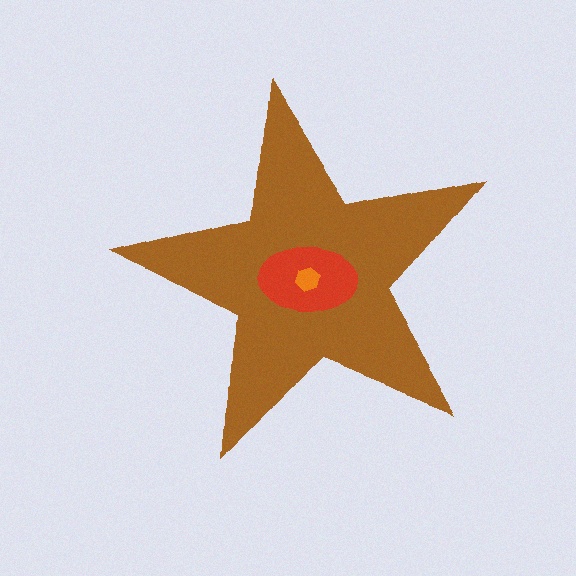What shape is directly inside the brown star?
The red ellipse.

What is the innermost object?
The orange hexagon.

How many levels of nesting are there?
3.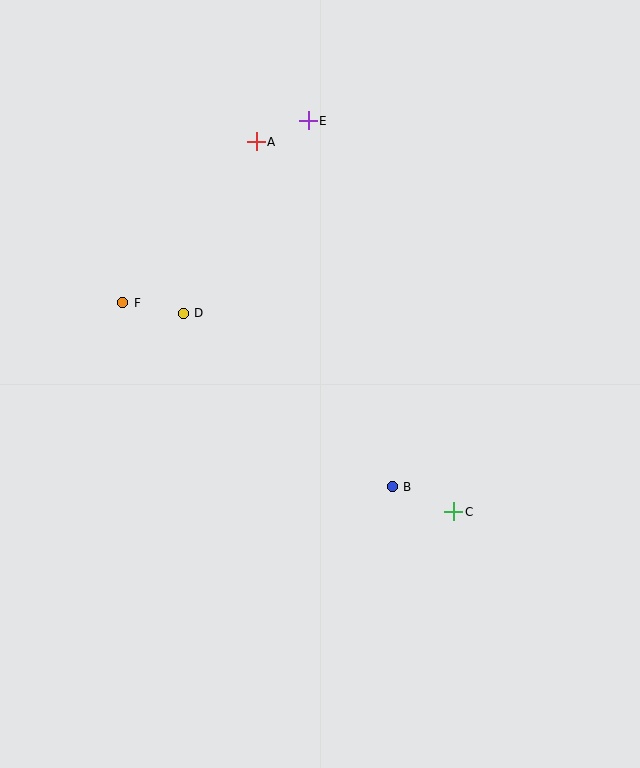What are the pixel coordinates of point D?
Point D is at (183, 313).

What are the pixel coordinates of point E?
Point E is at (308, 121).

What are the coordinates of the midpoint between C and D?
The midpoint between C and D is at (319, 413).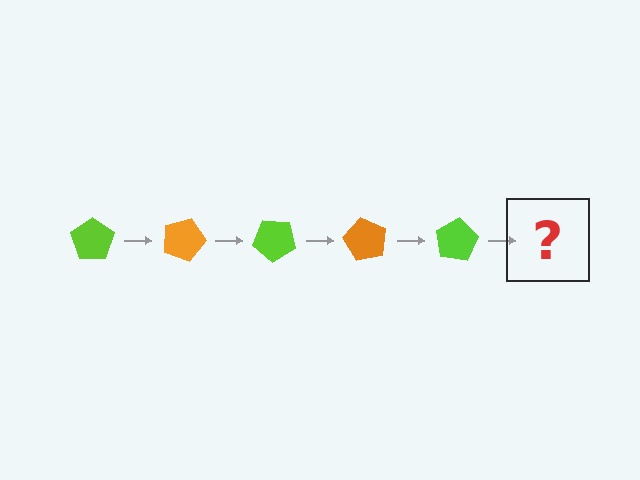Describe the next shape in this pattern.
It should be an orange pentagon, rotated 100 degrees from the start.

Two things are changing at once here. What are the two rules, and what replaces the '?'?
The two rules are that it rotates 20 degrees each step and the color cycles through lime and orange. The '?' should be an orange pentagon, rotated 100 degrees from the start.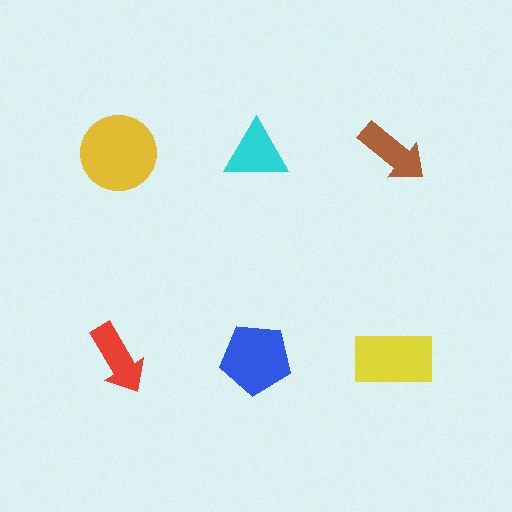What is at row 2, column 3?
A yellow rectangle.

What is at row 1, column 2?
A cyan triangle.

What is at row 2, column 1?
A red arrow.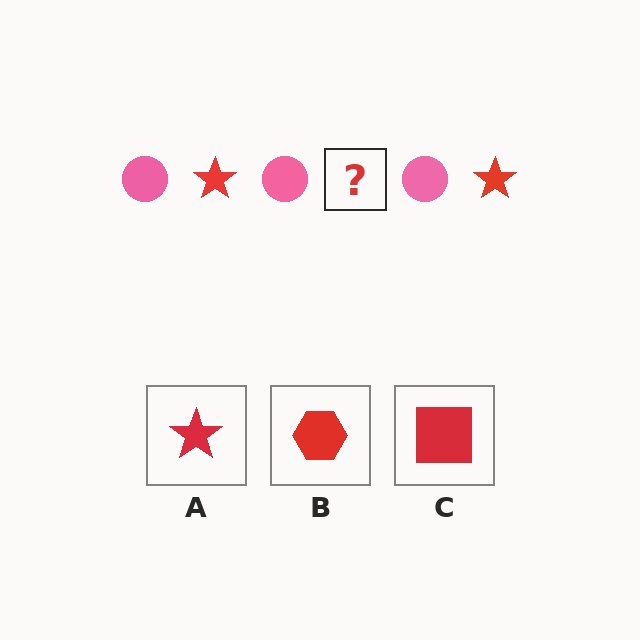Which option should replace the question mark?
Option A.